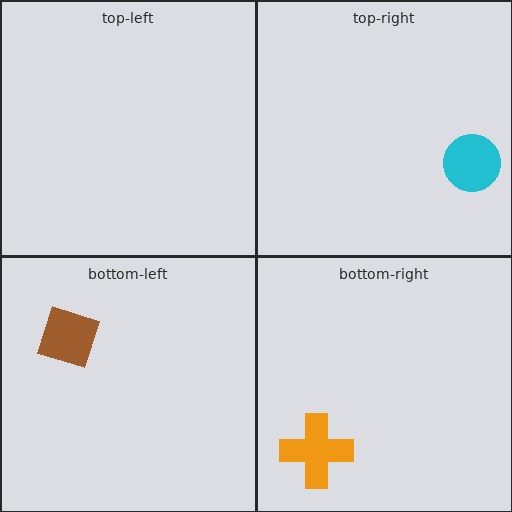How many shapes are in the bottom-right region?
1.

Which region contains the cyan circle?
The top-right region.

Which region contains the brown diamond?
The bottom-left region.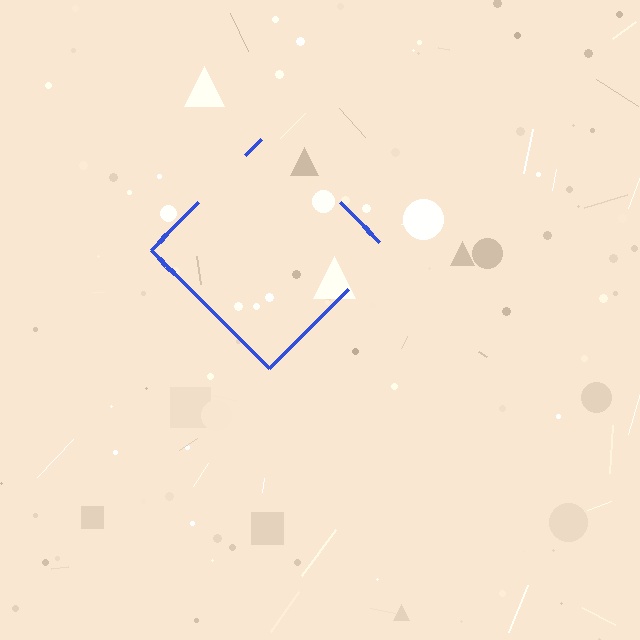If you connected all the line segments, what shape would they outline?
They would outline a diamond.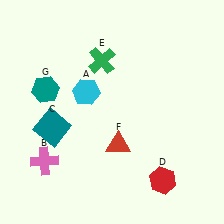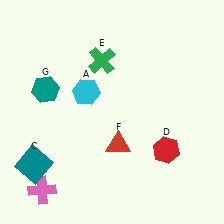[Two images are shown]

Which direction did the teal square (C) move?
The teal square (C) moved down.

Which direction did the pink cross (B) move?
The pink cross (B) moved down.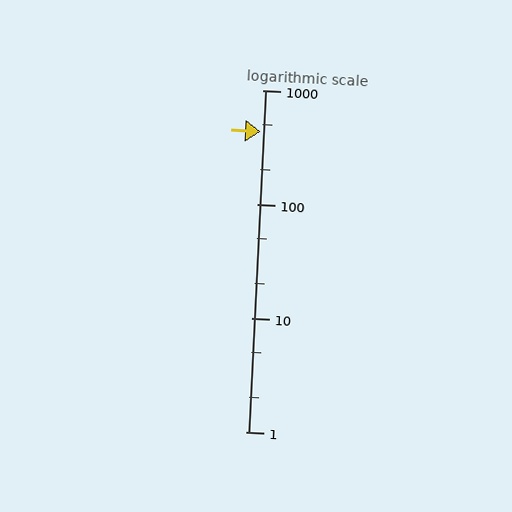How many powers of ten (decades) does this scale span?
The scale spans 3 decades, from 1 to 1000.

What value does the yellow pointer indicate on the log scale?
The pointer indicates approximately 430.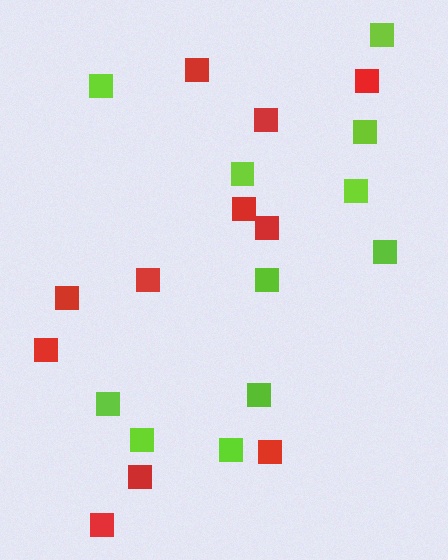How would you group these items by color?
There are 2 groups: one group of red squares (11) and one group of lime squares (11).